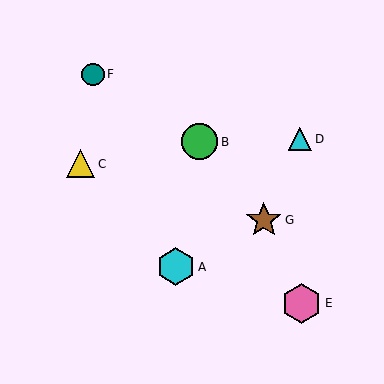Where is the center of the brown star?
The center of the brown star is at (264, 220).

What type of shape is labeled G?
Shape G is a brown star.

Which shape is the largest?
The pink hexagon (labeled E) is the largest.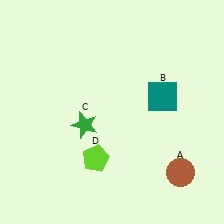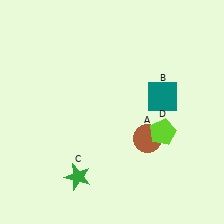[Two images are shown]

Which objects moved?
The objects that moved are: the brown circle (A), the green star (C), the lime pentagon (D).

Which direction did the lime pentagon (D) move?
The lime pentagon (D) moved right.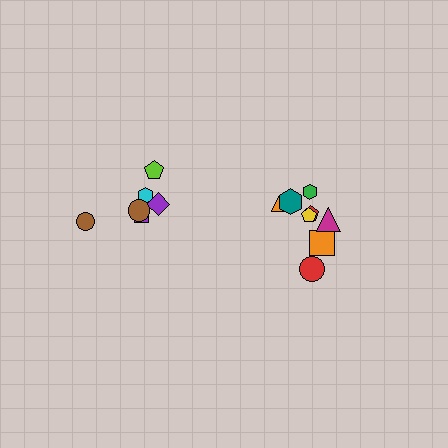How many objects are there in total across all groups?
There are 14 objects.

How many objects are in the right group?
There are 8 objects.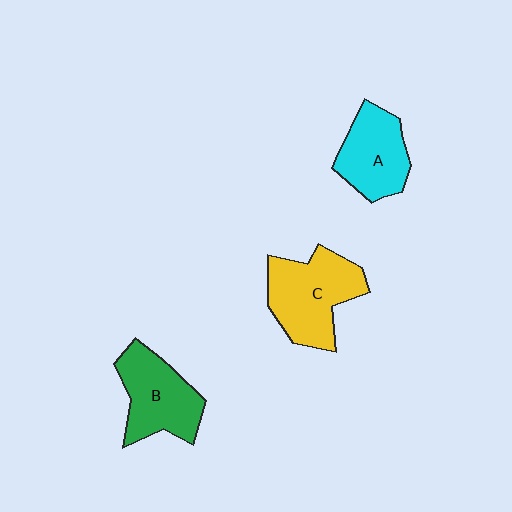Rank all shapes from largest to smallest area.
From largest to smallest: C (yellow), B (green), A (cyan).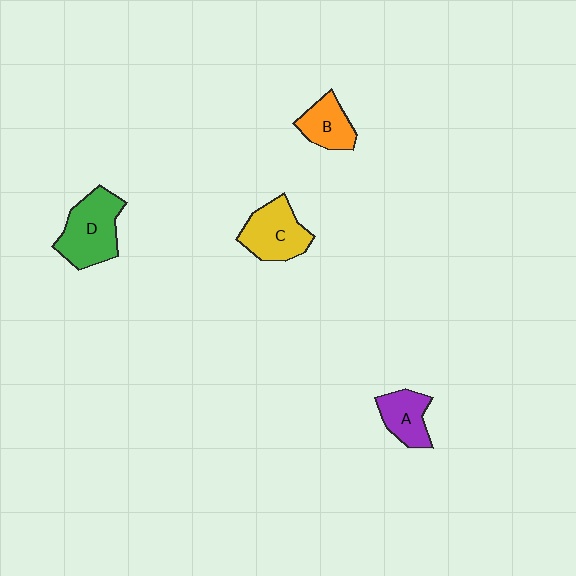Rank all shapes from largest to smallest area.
From largest to smallest: D (green), C (yellow), A (purple), B (orange).